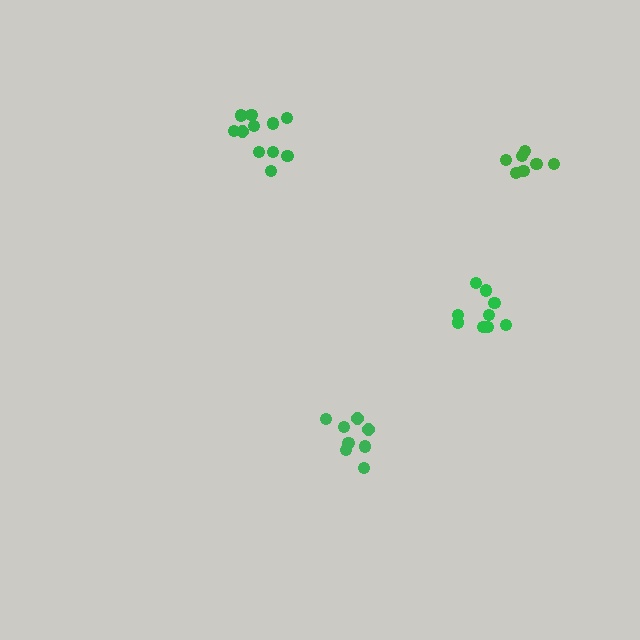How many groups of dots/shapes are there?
There are 4 groups.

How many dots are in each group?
Group 1: 7 dots, Group 2: 9 dots, Group 3: 11 dots, Group 4: 8 dots (35 total).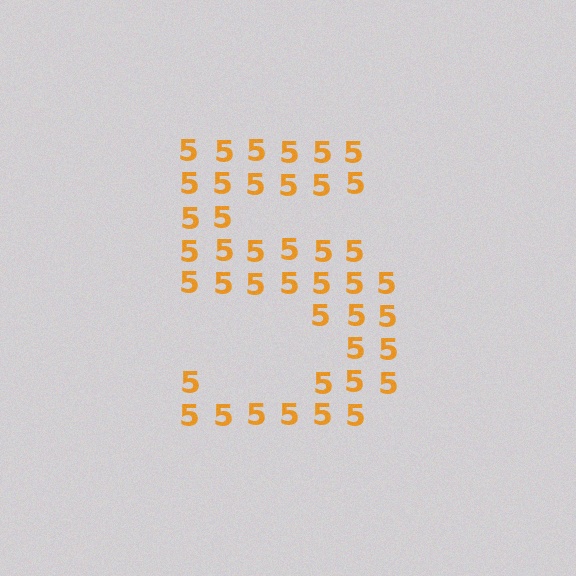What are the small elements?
The small elements are digit 5's.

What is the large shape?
The large shape is the digit 5.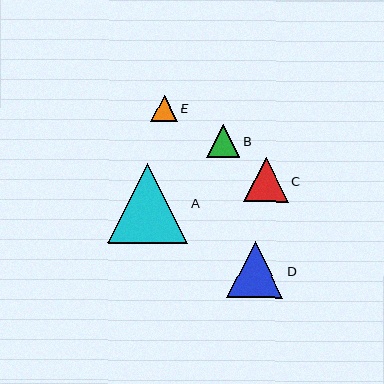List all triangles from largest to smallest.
From largest to smallest: A, D, C, B, E.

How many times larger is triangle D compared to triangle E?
Triangle D is approximately 2.1 times the size of triangle E.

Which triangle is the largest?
Triangle A is the largest with a size of approximately 80 pixels.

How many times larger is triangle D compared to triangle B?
Triangle D is approximately 1.7 times the size of triangle B.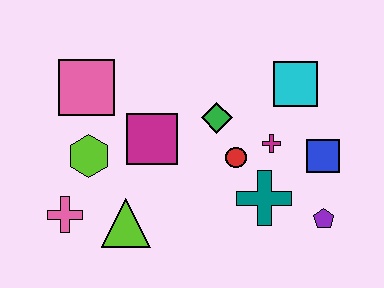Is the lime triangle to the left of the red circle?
Yes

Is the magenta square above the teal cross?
Yes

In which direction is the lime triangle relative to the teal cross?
The lime triangle is to the left of the teal cross.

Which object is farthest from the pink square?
The purple pentagon is farthest from the pink square.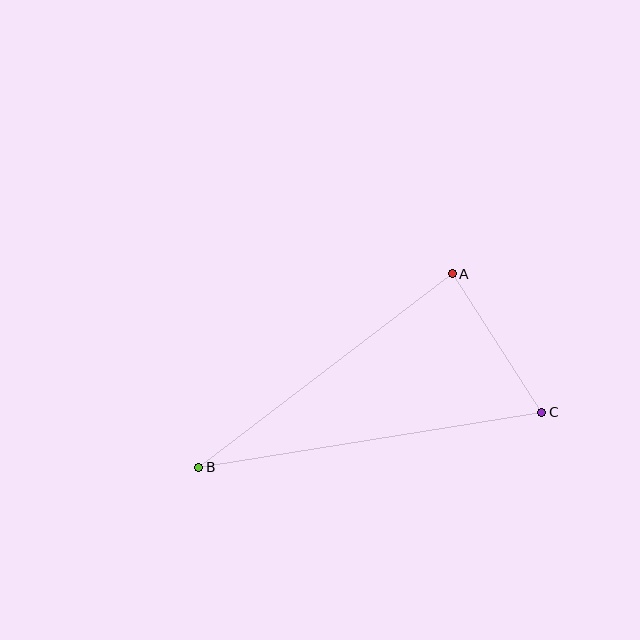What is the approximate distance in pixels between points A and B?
The distance between A and B is approximately 319 pixels.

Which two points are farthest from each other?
Points B and C are farthest from each other.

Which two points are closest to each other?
Points A and C are closest to each other.